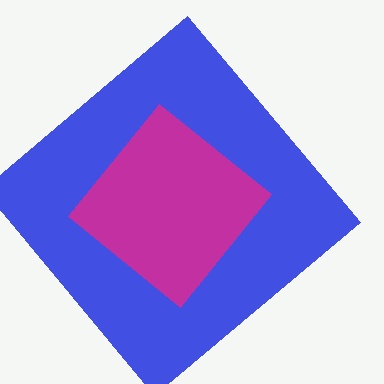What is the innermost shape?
The magenta diamond.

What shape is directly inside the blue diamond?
The magenta diamond.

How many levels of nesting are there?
2.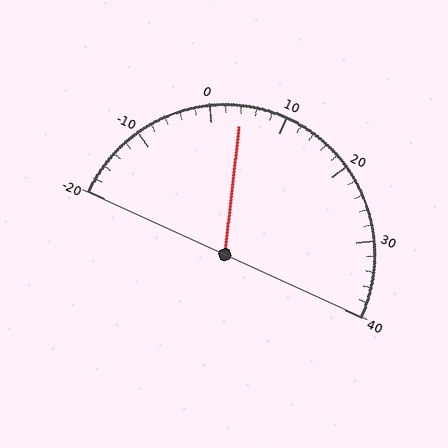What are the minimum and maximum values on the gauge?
The gauge ranges from -20 to 40.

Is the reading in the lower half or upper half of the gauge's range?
The reading is in the lower half of the range (-20 to 40).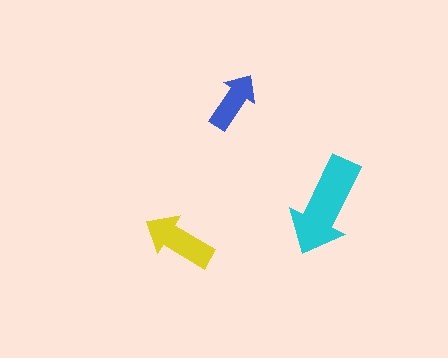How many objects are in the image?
There are 3 objects in the image.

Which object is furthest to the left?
The yellow arrow is leftmost.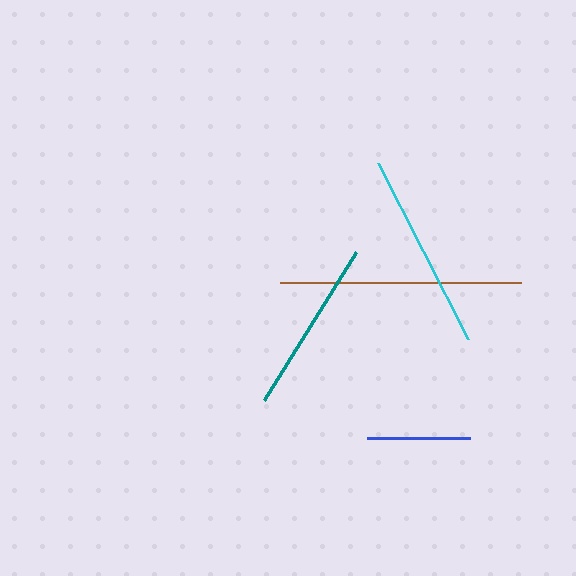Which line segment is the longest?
The brown line is the longest at approximately 241 pixels.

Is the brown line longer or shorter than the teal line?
The brown line is longer than the teal line.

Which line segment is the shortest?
The blue line is the shortest at approximately 103 pixels.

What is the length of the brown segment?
The brown segment is approximately 241 pixels long.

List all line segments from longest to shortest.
From longest to shortest: brown, cyan, teal, blue.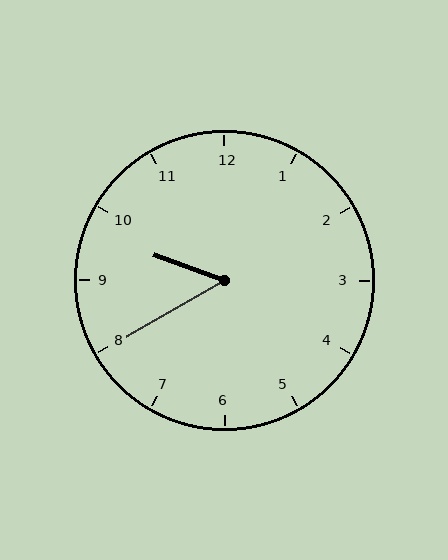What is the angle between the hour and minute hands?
Approximately 50 degrees.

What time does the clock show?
9:40.